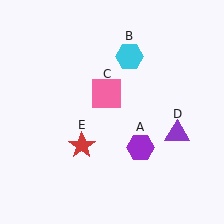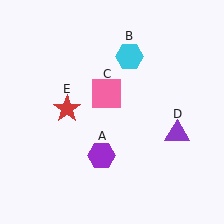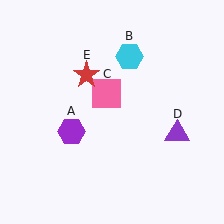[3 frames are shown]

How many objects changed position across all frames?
2 objects changed position: purple hexagon (object A), red star (object E).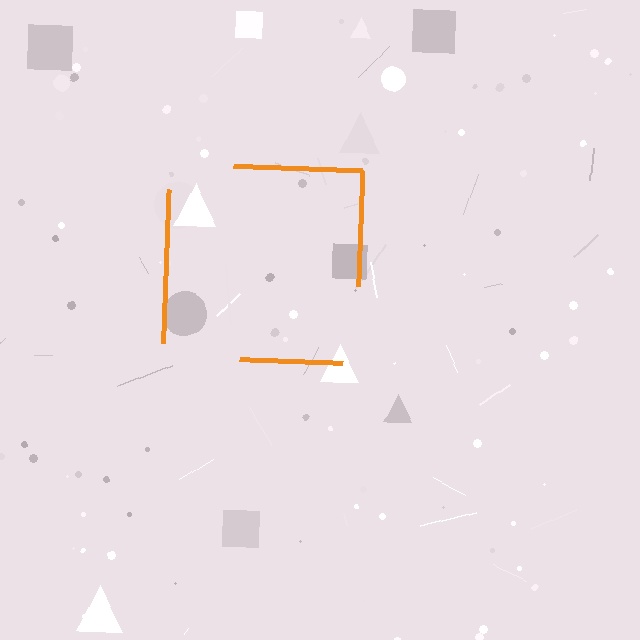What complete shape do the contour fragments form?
The contour fragments form a square.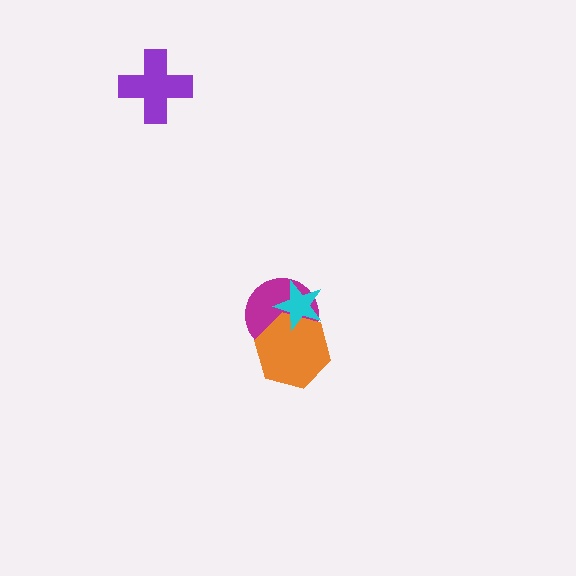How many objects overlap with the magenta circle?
2 objects overlap with the magenta circle.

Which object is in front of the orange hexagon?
The cyan star is in front of the orange hexagon.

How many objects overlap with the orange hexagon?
2 objects overlap with the orange hexagon.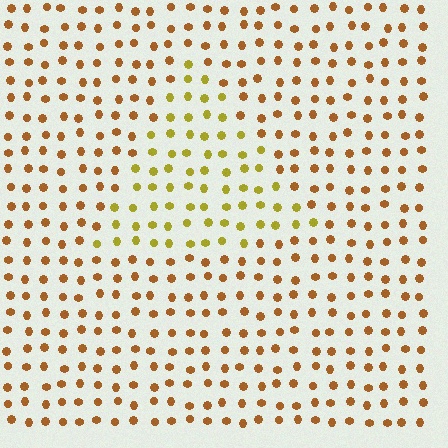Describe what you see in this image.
The image is filled with small brown elements in a uniform arrangement. A triangle-shaped region is visible where the elements are tinted to a slightly different hue, forming a subtle color boundary.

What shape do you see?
I see a triangle.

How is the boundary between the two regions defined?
The boundary is defined purely by a slight shift in hue (about 32 degrees). Spacing, size, and orientation are identical on both sides.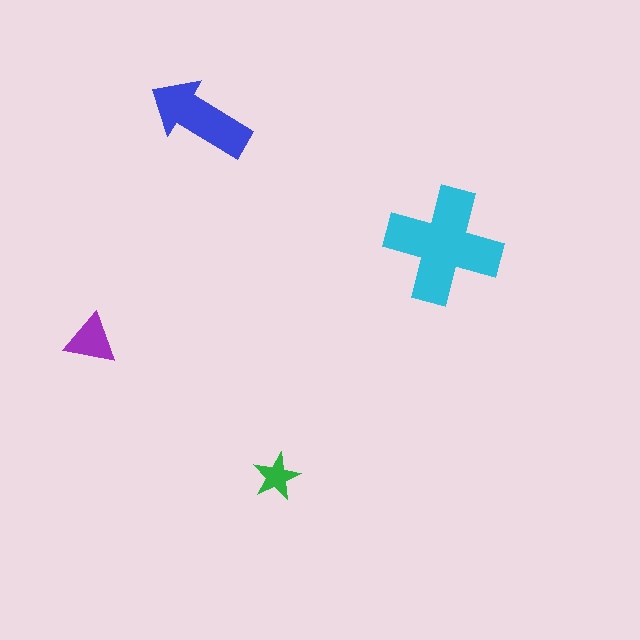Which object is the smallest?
The green star.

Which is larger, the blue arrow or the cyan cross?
The cyan cross.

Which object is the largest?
The cyan cross.